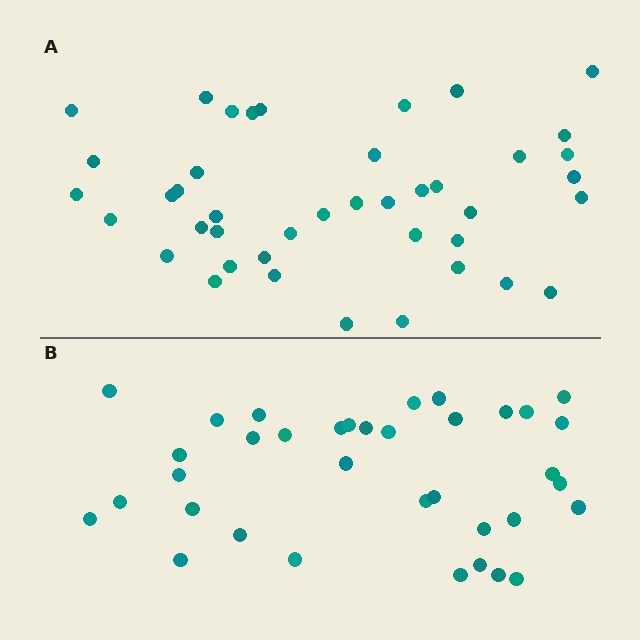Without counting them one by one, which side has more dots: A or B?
Region A (the top region) has more dots.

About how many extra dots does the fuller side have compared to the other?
Region A has about 6 more dots than region B.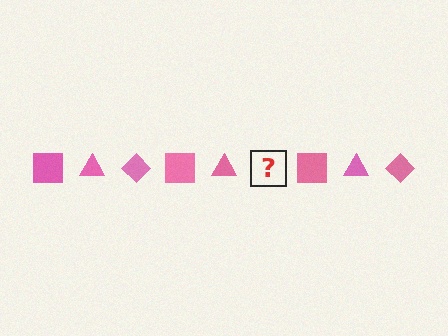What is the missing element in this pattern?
The missing element is a pink diamond.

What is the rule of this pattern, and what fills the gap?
The rule is that the pattern cycles through square, triangle, diamond shapes in pink. The gap should be filled with a pink diamond.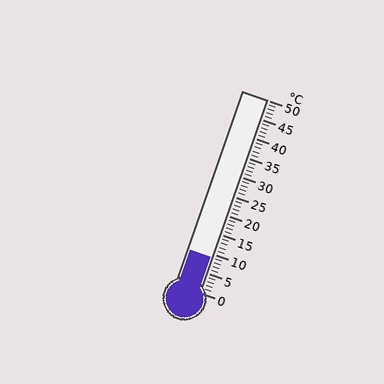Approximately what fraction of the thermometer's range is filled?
The thermometer is filled to approximately 20% of its range.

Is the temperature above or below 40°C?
The temperature is below 40°C.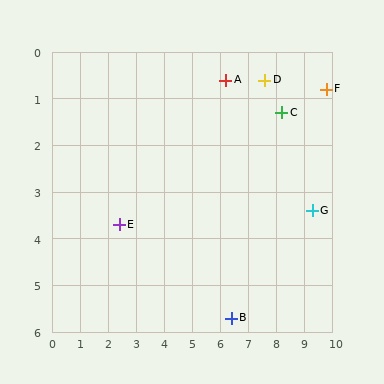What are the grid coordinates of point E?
Point E is at approximately (2.4, 3.7).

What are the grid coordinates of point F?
Point F is at approximately (9.8, 0.8).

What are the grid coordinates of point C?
Point C is at approximately (8.2, 1.3).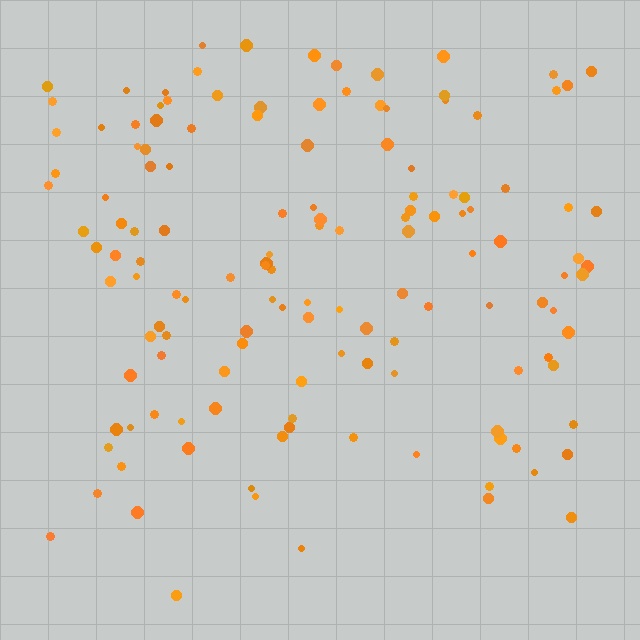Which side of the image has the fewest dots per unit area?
The bottom.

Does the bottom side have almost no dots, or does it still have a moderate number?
Still a moderate number, just noticeably fewer than the top.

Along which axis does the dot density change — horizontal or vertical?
Vertical.